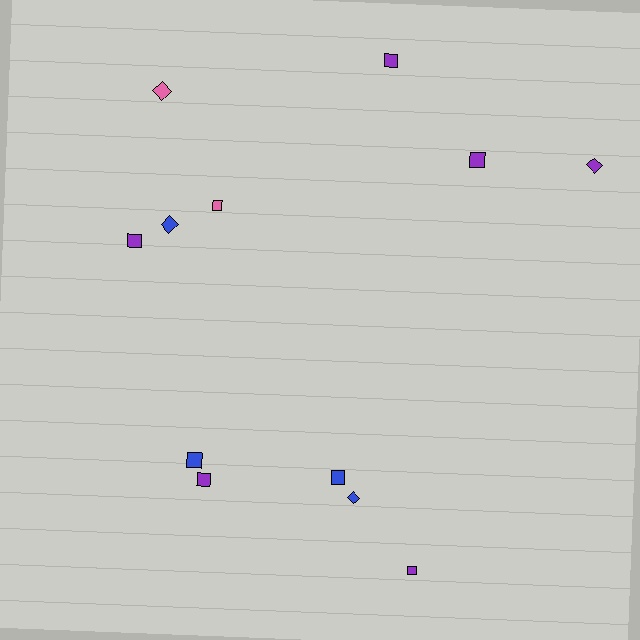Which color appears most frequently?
Purple, with 6 objects.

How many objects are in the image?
There are 12 objects.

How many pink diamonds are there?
There is 1 pink diamond.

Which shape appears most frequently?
Square, with 8 objects.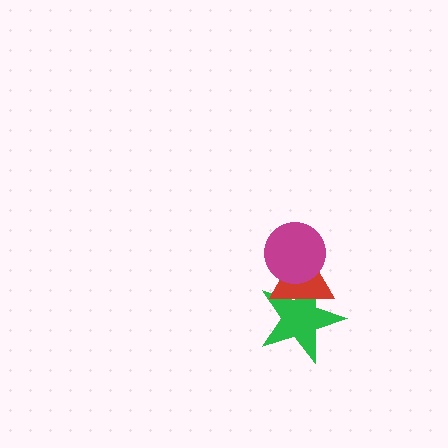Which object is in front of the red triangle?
The magenta circle is in front of the red triangle.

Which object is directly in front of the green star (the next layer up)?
The red triangle is directly in front of the green star.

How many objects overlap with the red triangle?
2 objects overlap with the red triangle.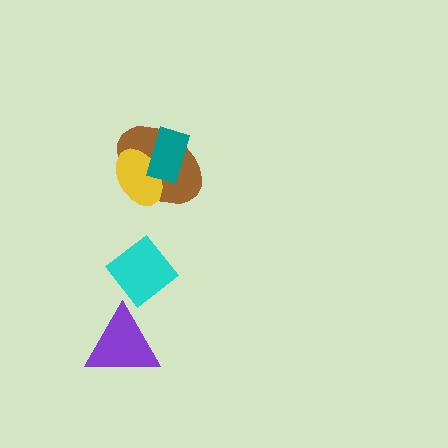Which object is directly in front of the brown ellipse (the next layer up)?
The yellow ellipse is directly in front of the brown ellipse.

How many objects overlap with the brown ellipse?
2 objects overlap with the brown ellipse.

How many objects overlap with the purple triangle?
0 objects overlap with the purple triangle.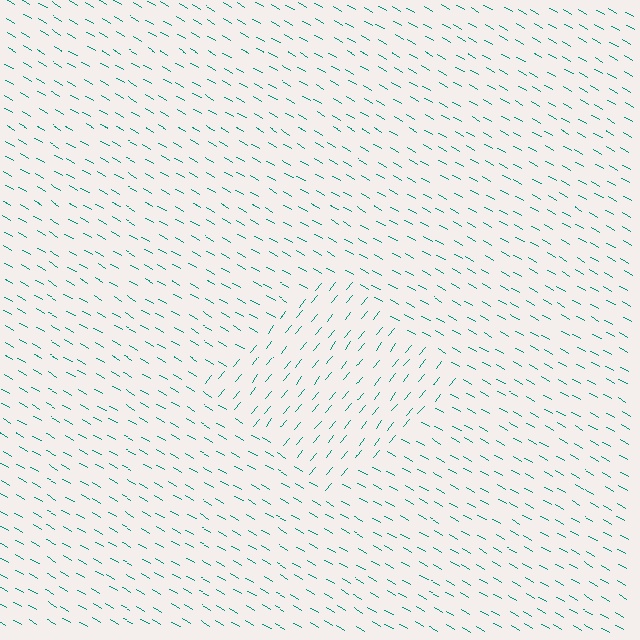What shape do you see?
I see a diamond.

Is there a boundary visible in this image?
Yes, there is a texture boundary formed by a change in line orientation.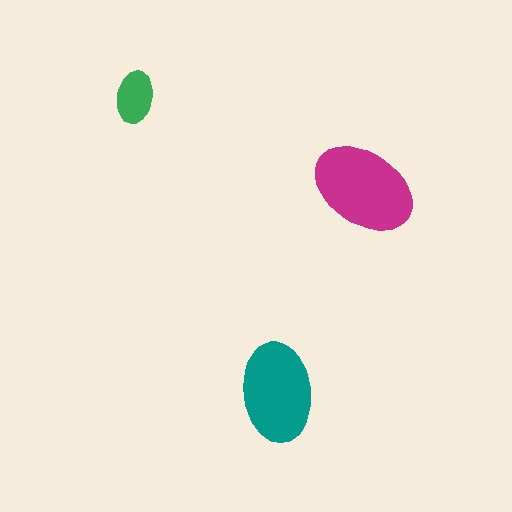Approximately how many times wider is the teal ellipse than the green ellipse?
About 2 times wider.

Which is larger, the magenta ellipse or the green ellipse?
The magenta one.